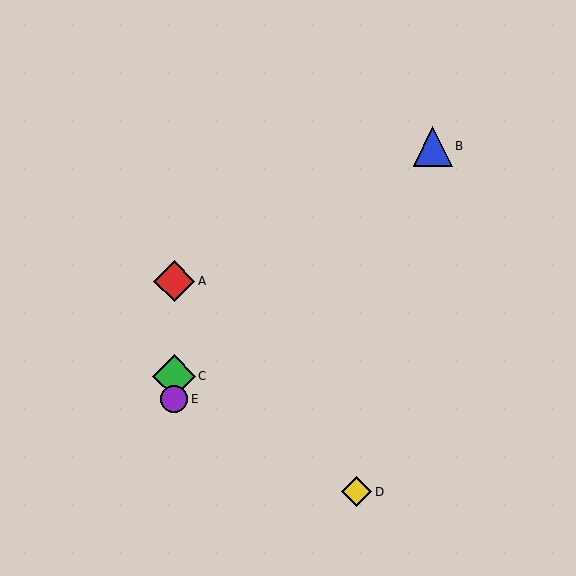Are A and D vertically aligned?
No, A is at x≈174 and D is at x≈357.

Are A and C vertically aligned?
Yes, both are at x≈174.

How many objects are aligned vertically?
3 objects (A, C, E) are aligned vertically.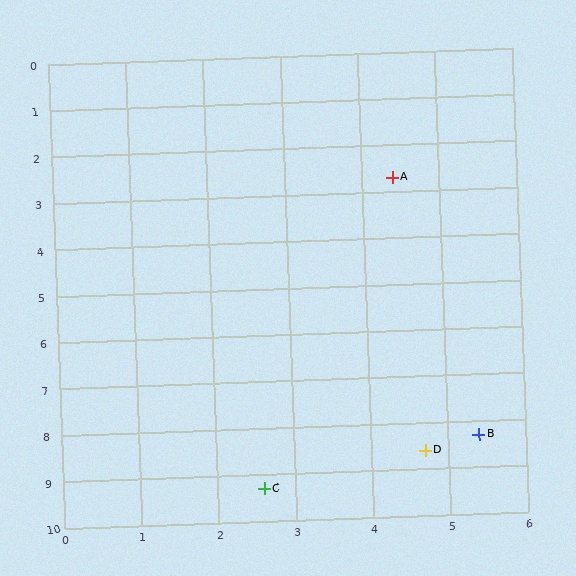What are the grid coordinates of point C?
Point C is at approximately (2.6, 9.3).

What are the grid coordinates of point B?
Point B is at approximately (5.4, 8.3).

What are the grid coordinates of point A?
Point A is at approximately (4.4, 2.7).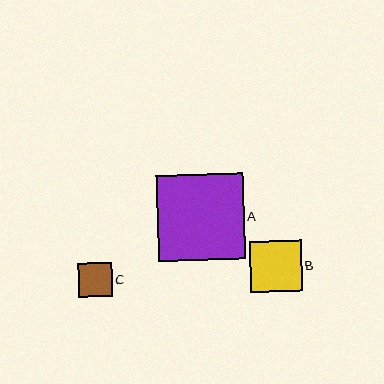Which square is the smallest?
Square C is the smallest with a size of approximately 34 pixels.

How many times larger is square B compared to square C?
Square B is approximately 1.5 times the size of square C.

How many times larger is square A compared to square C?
Square A is approximately 2.6 times the size of square C.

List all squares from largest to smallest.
From largest to smallest: A, B, C.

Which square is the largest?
Square A is the largest with a size of approximately 87 pixels.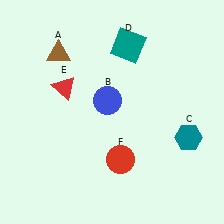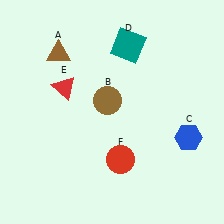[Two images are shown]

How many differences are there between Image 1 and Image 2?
There are 2 differences between the two images.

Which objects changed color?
B changed from blue to brown. C changed from teal to blue.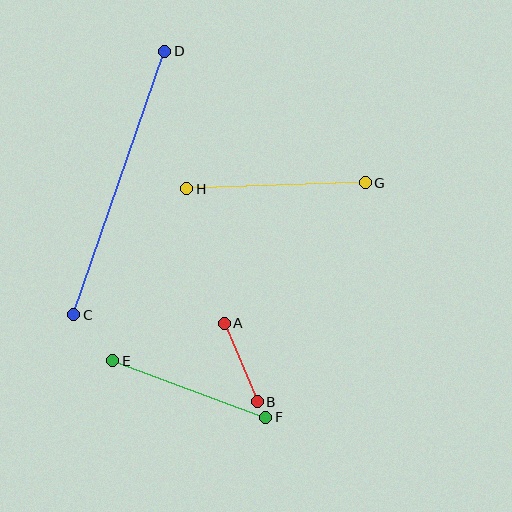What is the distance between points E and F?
The distance is approximately 163 pixels.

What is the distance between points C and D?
The distance is approximately 278 pixels.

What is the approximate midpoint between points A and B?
The midpoint is at approximately (241, 362) pixels.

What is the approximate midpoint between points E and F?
The midpoint is at approximately (189, 389) pixels.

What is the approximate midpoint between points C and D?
The midpoint is at approximately (119, 183) pixels.